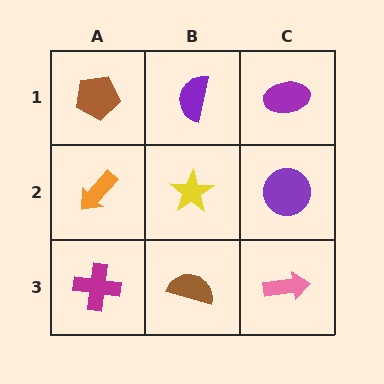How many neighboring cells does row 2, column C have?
3.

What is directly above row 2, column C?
A purple ellipse.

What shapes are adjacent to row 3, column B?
A yellow star (row 2, column B), a magenta cross (row 3, column A), a pink arrow (row 3, column C).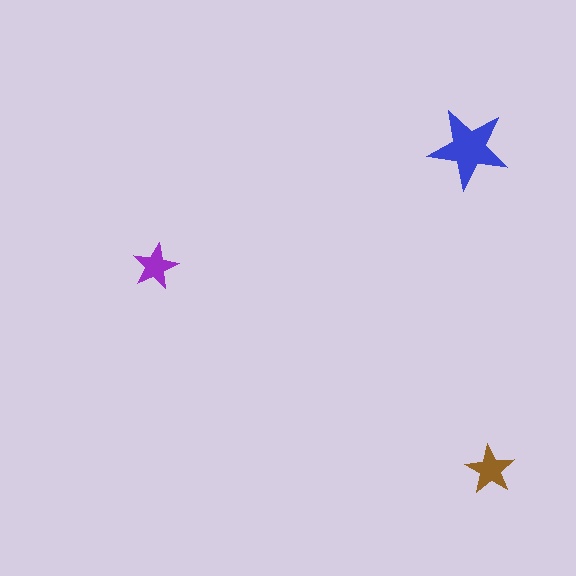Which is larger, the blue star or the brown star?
The blue one.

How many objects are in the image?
There are 3 objects in the image.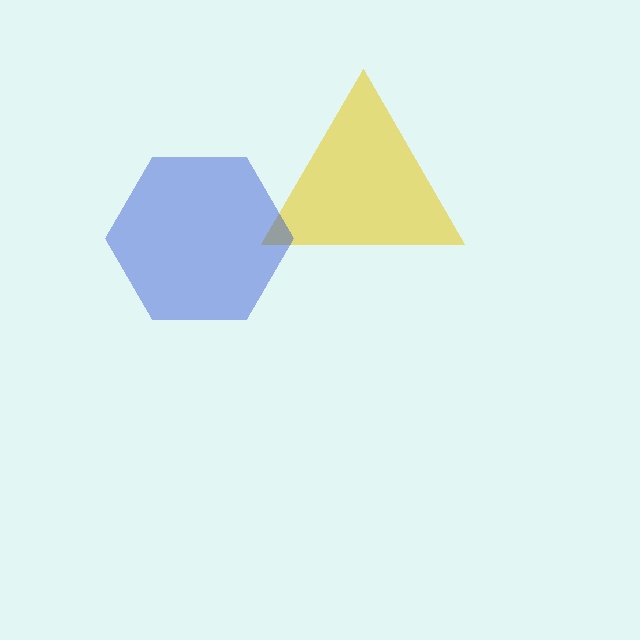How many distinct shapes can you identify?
There are 2 distinct shapes: a yellow triangle, a blue hexagon.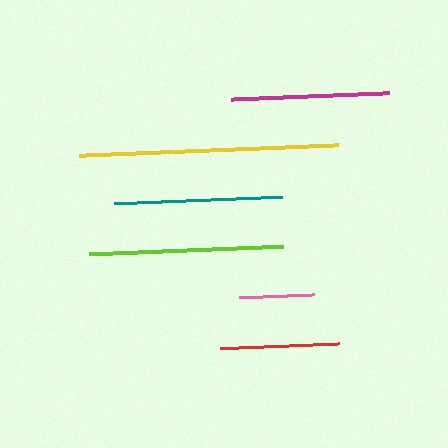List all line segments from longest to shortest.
From longest to shortest: yellow, lime, teal, magenta, red, pink.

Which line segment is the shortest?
The pink line is the shortest at approximately 76 pixels.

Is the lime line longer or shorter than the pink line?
The lime line is longer than the pink line.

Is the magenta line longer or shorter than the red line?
The magenta line is longer than the red line.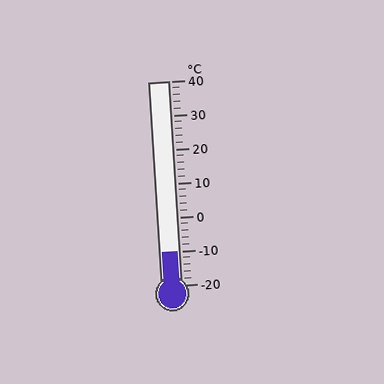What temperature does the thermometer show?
The thermometer shows approximately -10°C.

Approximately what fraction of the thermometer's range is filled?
The thermometer is filled to approximately 15% of its range.